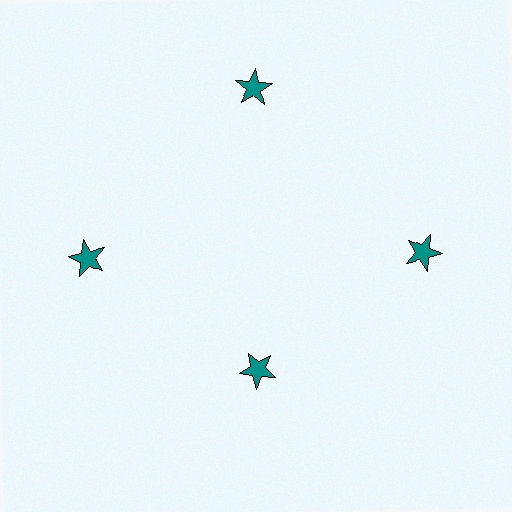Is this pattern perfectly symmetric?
No. The 4 teal stars are arranged in a ring, but one element near the 6 o'clock position is pulled inward toward the center, breaking the 4-fold rotational symmetry.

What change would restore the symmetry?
The symmetry would be restored by moving it outward, back onto the ring so that all 4 stars sit at equal angles and equal distance from the center.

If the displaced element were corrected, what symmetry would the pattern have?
It would have 4-fold rotational symmetry — the pattern would map onto itself every 90 degrees.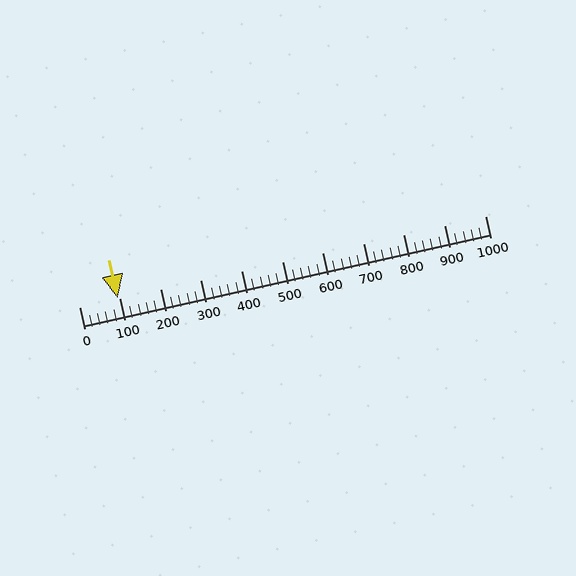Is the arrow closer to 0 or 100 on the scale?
The arrow is closer to 100.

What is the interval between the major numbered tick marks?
The major tick marks are spaced 100 units apart.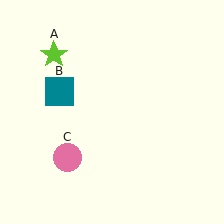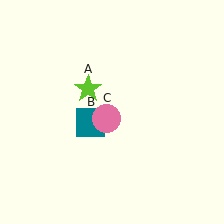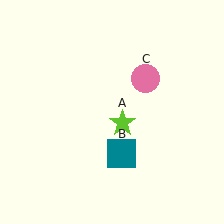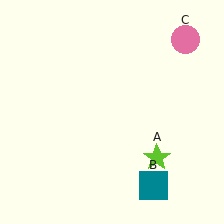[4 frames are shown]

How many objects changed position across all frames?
3 objects changed position: lime star (object A), teal square (object B), pink circle (object C).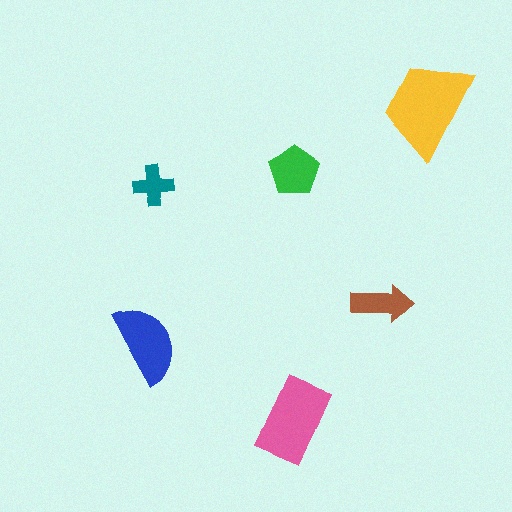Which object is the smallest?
The teal cross.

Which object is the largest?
The yellow trapezoid.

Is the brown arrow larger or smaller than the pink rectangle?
Smaller.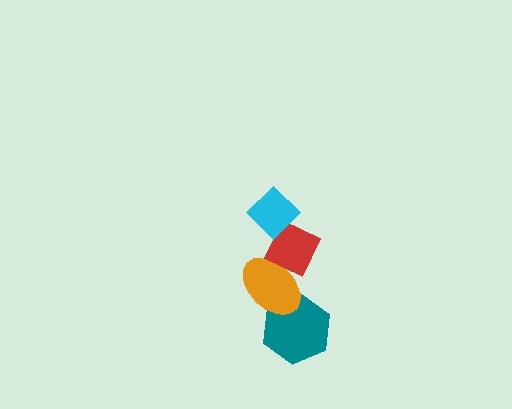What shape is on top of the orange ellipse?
The red diamond is on top of the orange ellipse.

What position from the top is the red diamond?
The red diamond is 2nd from the top.